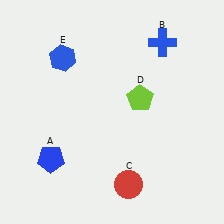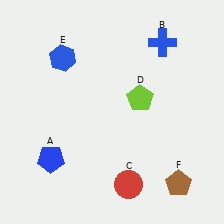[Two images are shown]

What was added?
A brown pentagon (F) was added in Image 2.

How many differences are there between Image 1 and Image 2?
There is 1 difference between the two images.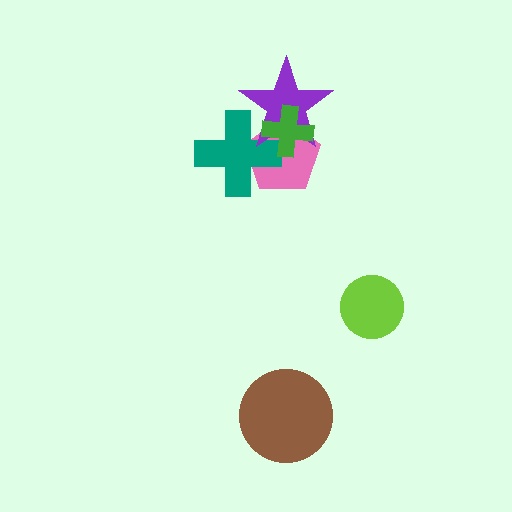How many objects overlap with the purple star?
3 objects overlap with the purple star.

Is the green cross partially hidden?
No, no other shape covers it.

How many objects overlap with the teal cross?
3 objects overlap with the teal cross.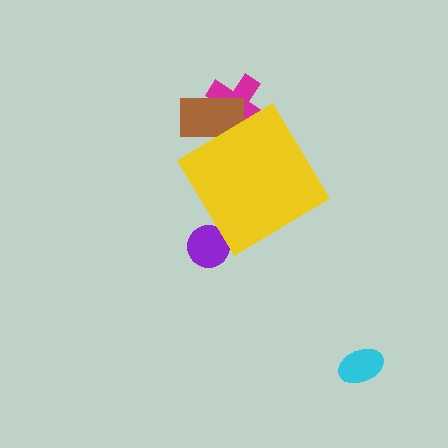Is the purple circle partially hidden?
Yes, the purple circle is partially hidden behind the yellow diamond.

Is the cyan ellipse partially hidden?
No, the cyan ellipse is fully visible.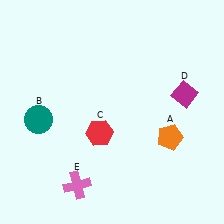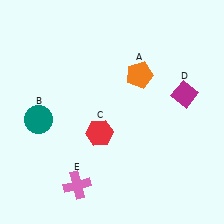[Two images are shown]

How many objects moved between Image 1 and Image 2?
1 object moved between the two images.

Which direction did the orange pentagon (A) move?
The orange pentagon (A) moved up.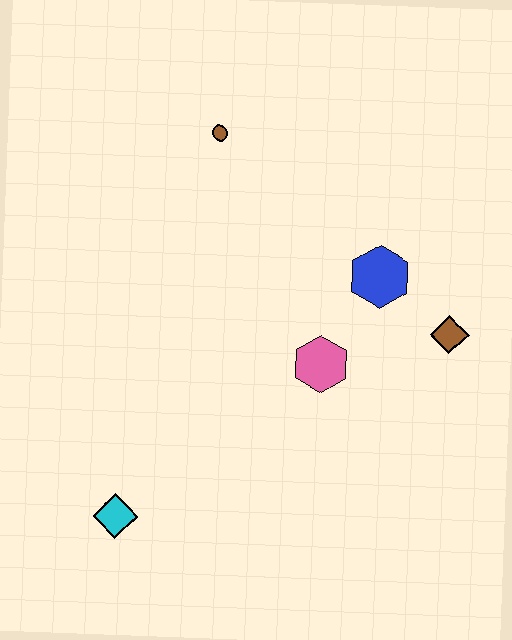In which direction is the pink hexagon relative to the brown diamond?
The pink hexagon is to the left of the brown diamond.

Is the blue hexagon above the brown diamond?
Yes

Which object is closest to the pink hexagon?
The blue hexagon is closest to the pink hexagon.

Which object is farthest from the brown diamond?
The cyan diamond is farthest from the brown diamond.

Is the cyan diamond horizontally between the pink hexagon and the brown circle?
No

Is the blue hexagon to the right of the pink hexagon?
Yes